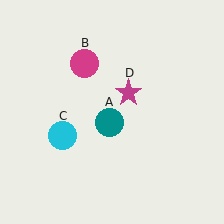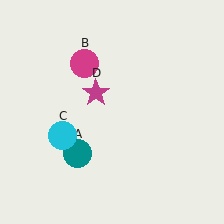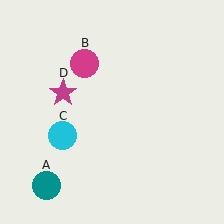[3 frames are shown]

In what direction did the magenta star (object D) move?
The magenta star (object D) moved left.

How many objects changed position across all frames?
2 objects changed position: teal circle (object A), magenta star (object D).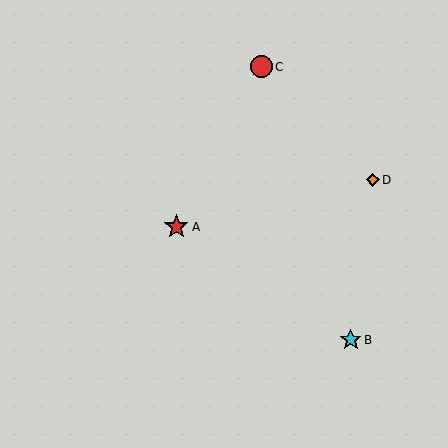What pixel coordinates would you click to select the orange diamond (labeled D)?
Click at (373, 180) to select the orange diamond D.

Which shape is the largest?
The red star (labeled A) is the largest.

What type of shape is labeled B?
Shape B is a cyan star.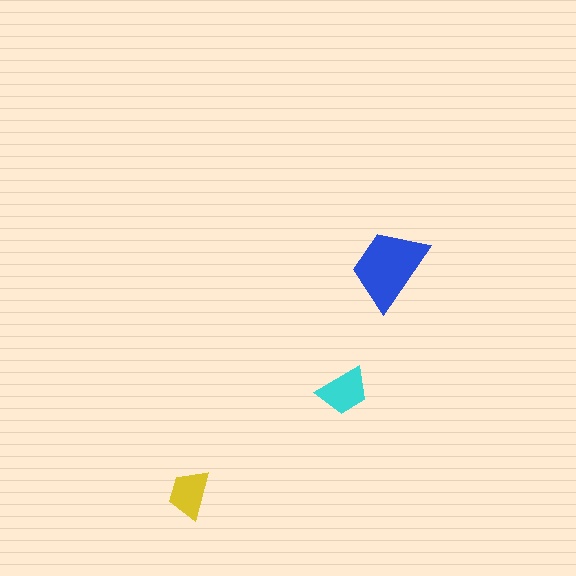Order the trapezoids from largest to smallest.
the blue one, the cyan one, the yellow one.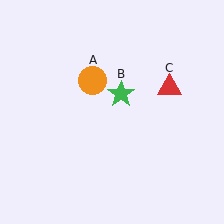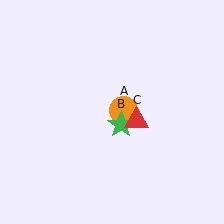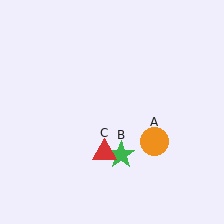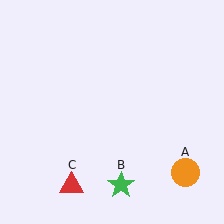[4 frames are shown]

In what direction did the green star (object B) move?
The green star (object B) moved down.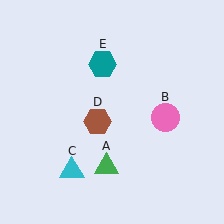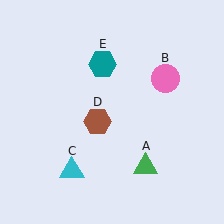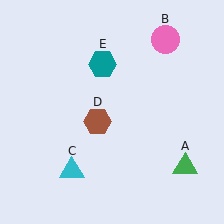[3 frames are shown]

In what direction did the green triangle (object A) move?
The green triangle (object A) moved right.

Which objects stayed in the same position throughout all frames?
Cyan triangle (object C) and brown hexagon (object D) and teal hexagon (object E) remained stationary.